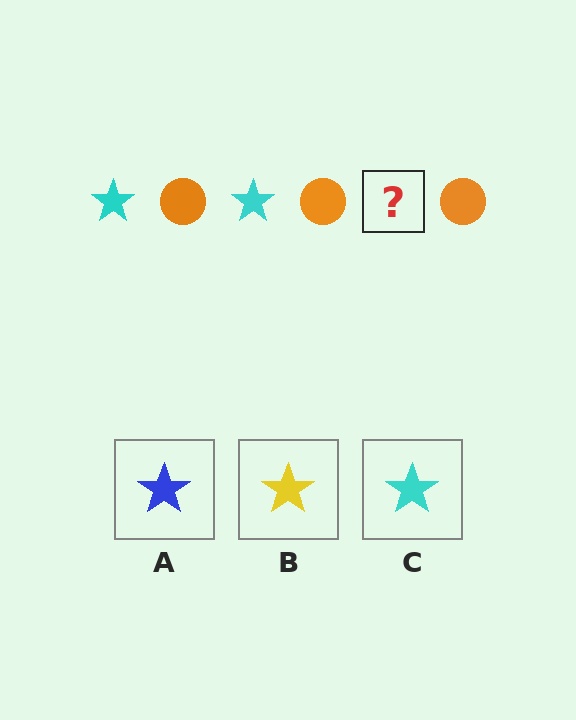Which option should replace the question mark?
Option C.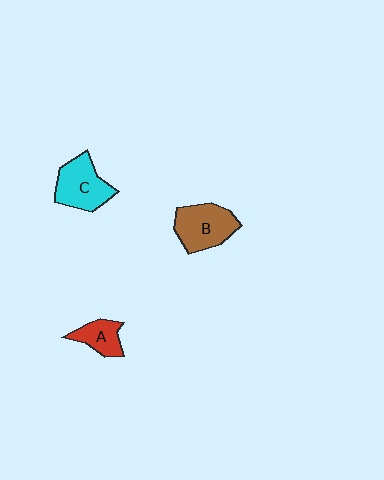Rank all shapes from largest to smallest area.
From largest to smallest: B (brown), C (cyan), A (red).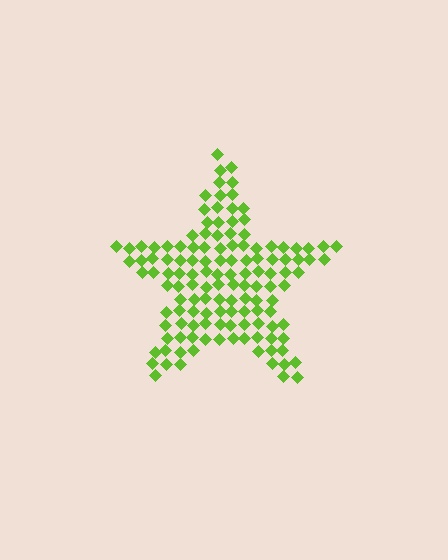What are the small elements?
The small elements are diamonds.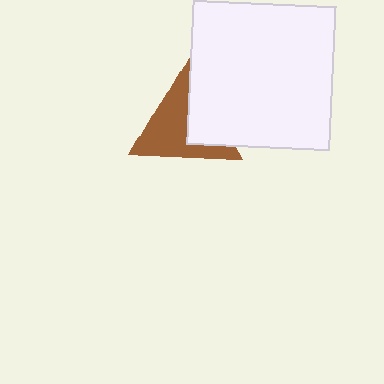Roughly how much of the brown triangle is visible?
About half of it is visible (roughly 61%).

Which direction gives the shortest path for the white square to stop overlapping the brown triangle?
Moving right gives the shortest separation.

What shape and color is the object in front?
The object in front is a white square.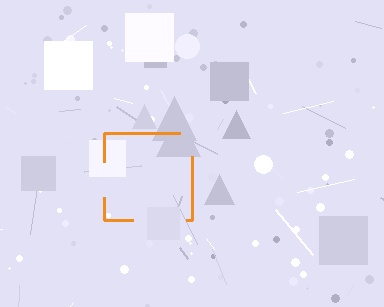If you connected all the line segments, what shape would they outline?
They would outline a square.